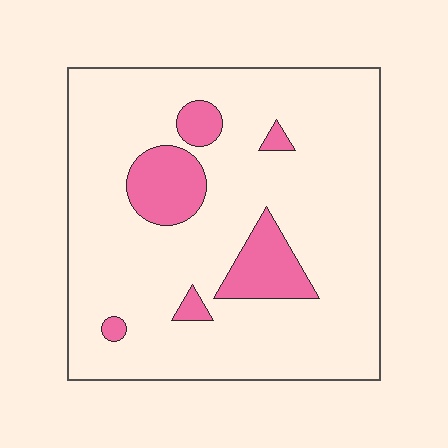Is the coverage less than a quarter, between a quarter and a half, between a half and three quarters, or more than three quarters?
Less than a quarter.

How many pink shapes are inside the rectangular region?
6.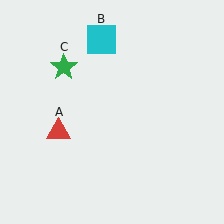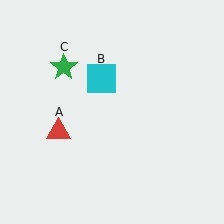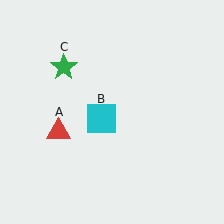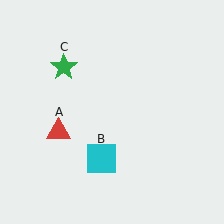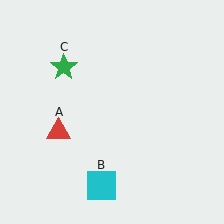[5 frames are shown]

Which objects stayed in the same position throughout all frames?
Red triangle (object A) and green star (object C) remained stationary.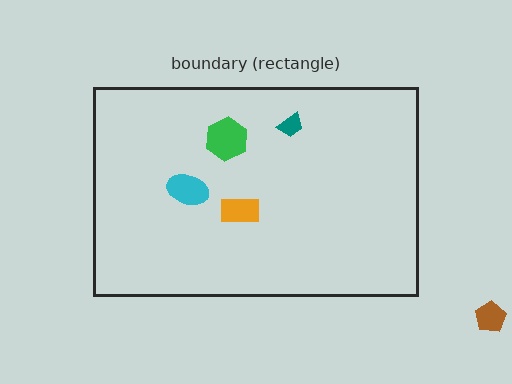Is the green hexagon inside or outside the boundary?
Inside.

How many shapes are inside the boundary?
4 inside, 1 outside.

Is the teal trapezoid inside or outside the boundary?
Inside.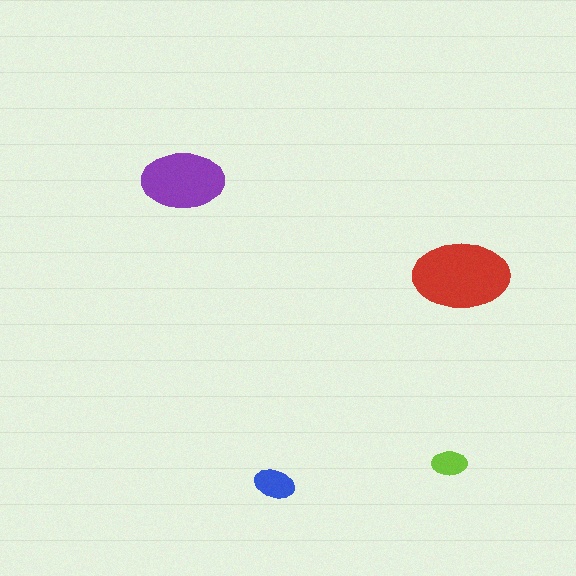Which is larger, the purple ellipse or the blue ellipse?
The purple one.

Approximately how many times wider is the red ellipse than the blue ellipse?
About 2.5 times wider.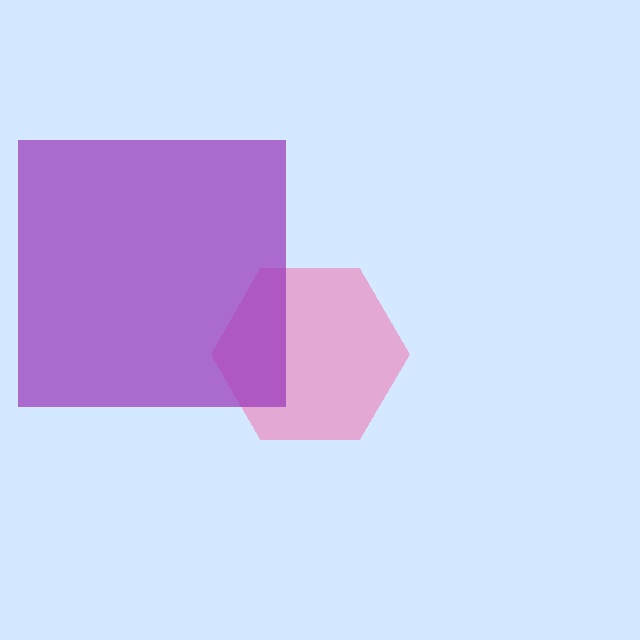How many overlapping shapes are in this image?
There are 2 overlapping shapes in the image.